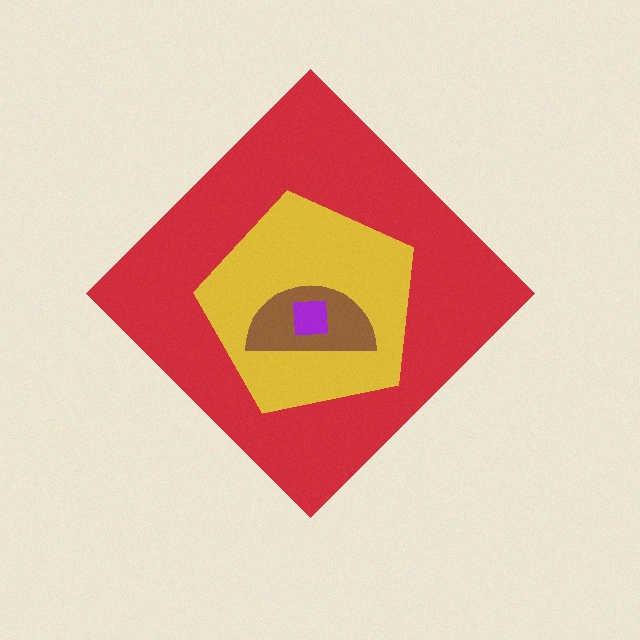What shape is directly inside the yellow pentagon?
The brown semicircle.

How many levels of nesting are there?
4.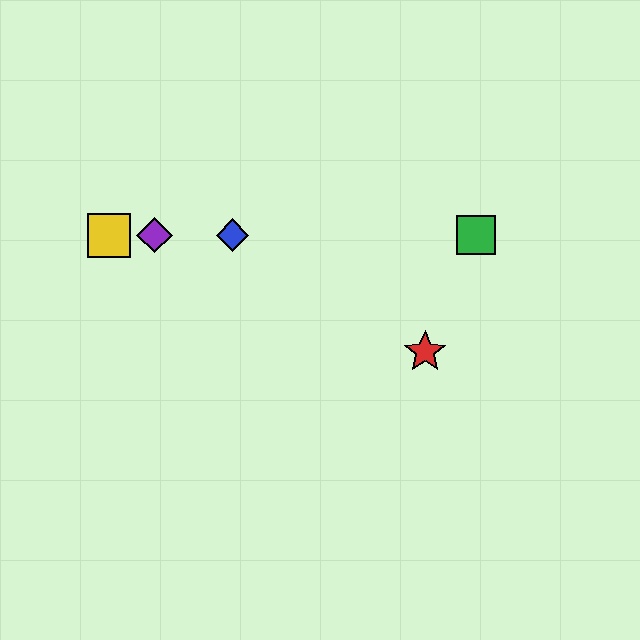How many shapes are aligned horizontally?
4 shapes (the blue diamond, the green square, the yellow square, the purple diamond) are aligned horizontally.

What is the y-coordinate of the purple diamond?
The purple diamond is at y≈235.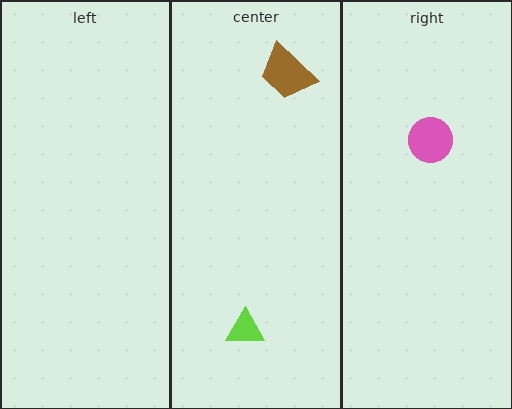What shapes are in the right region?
The pink circle.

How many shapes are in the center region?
2.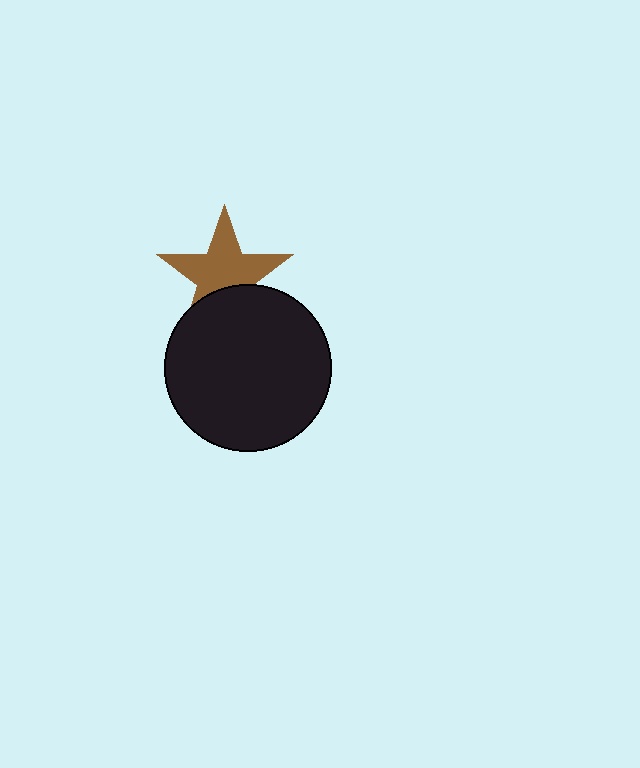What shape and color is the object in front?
The object in front is a black circle.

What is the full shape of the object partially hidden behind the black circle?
The partially hidden object is a brown star.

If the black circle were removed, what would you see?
You would see the complete brown star.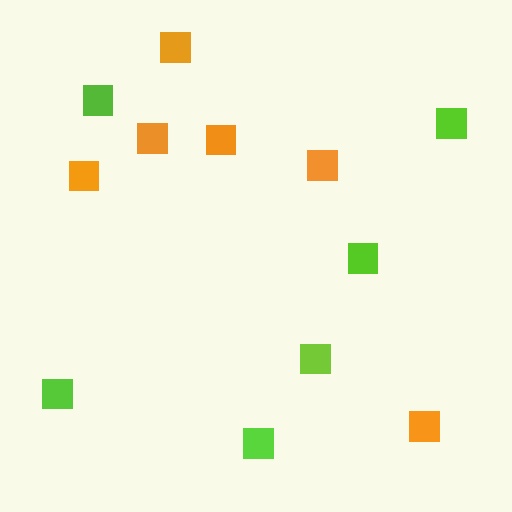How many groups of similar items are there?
There are 2 groups: one group of orange squares (6) and one group of lime squares (6).